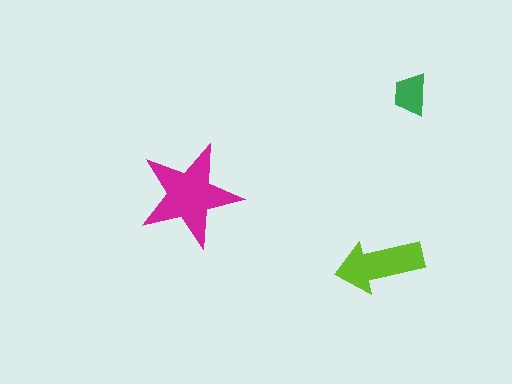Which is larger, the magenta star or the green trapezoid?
The magenta star.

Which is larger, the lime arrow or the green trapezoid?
The lime arrow.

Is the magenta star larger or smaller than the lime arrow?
Larger.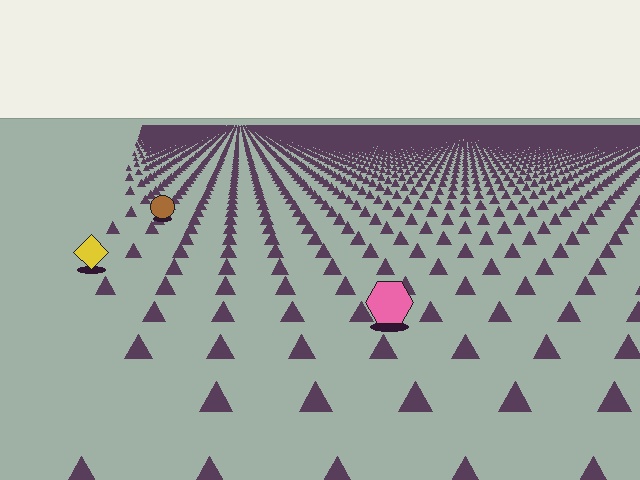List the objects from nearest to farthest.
From nearest to farthest: the pink hexagon, the yellow diamond, the brown circle.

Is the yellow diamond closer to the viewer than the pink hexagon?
No. The pink hexagon is closer — you can tell from the texture gradient: the ground texture is coarser near it.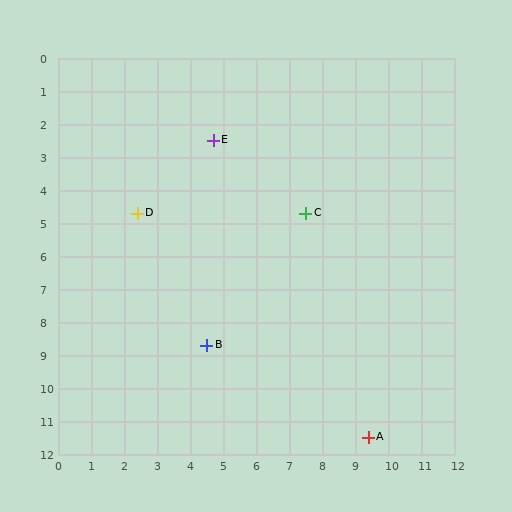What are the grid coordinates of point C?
Point C is at approximately (7.5, 4.7).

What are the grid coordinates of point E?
Point E is at approximately (4.7, 2.5).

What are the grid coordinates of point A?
Point A is at approximately (9.4, 11.5).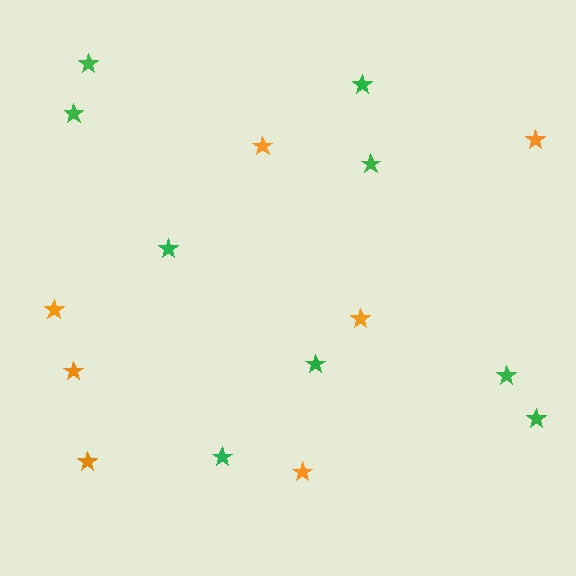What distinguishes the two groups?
There are 2 groups: one group of green stars (9) and one group of orange stars (7).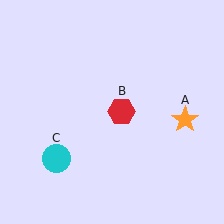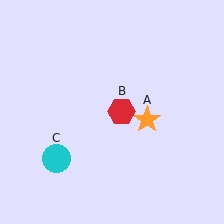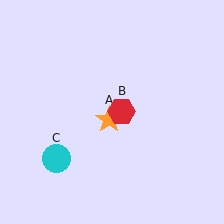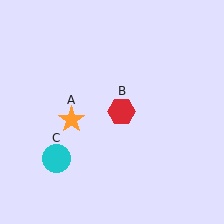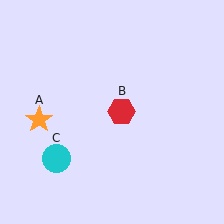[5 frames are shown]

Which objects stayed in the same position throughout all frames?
Red hexagon (object B) and cyan circle (object C) remained stationary.